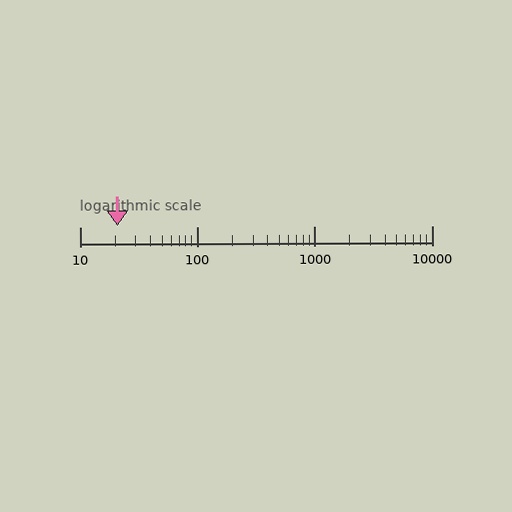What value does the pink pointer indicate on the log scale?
The pointer indicates approximately 21.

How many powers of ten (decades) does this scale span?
The scale spans 3 decades, from 10 to 10000.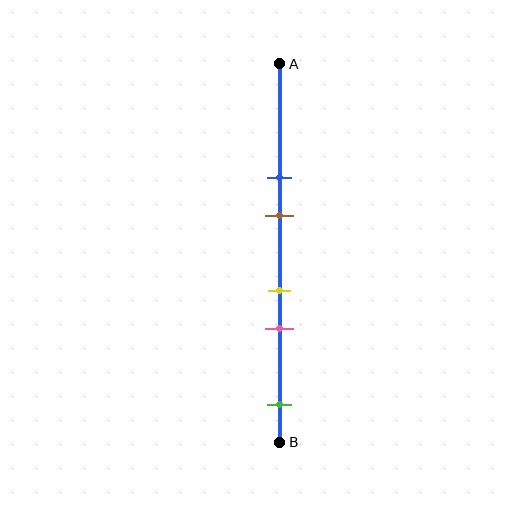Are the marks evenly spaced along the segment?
No, the marks are not evenly spaced.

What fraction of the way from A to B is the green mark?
The green mark is approximately 90% (0.9) of the way from A to B.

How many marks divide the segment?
There are 5 marks dividing the segment.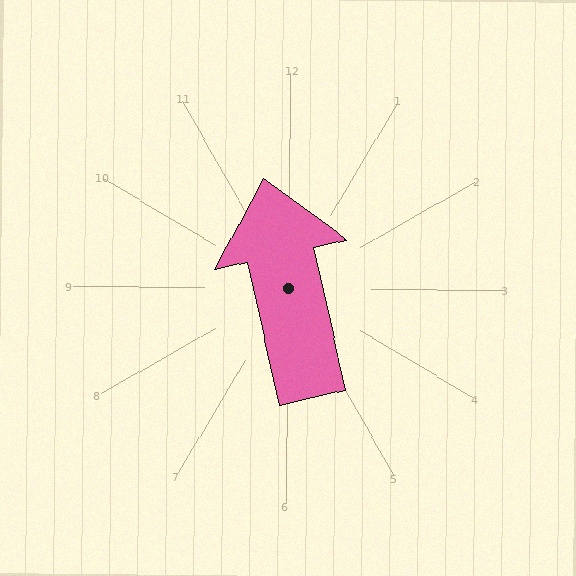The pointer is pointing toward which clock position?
Roughly 12 o'clock.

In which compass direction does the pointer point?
North.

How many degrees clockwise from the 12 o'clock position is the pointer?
Approximately 347 degrees.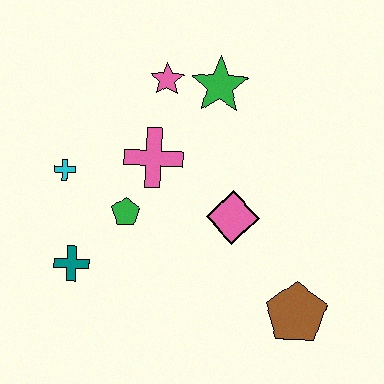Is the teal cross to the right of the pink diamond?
No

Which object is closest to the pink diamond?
The pink cross is closest to the pink diamond.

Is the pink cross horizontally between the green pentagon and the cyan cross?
No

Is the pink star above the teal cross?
Yes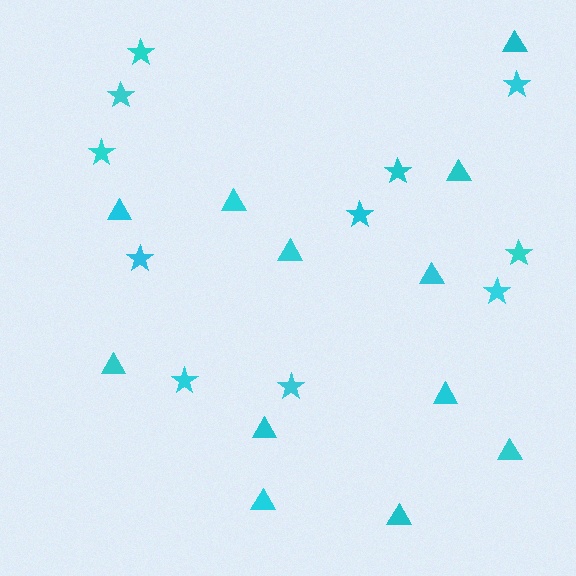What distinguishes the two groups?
There are 2 groups: one group of triangles (12) and one group of stars (11).